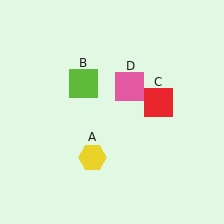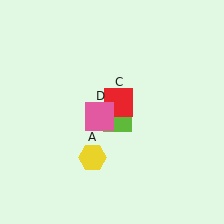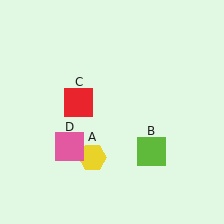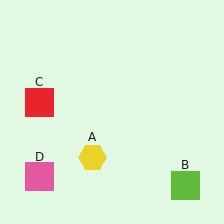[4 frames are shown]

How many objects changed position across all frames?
3 objects changed position: lime square (object B), red square (object C), pink square (object D).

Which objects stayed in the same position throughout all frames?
Yellow hexagon (object A) remained stationary.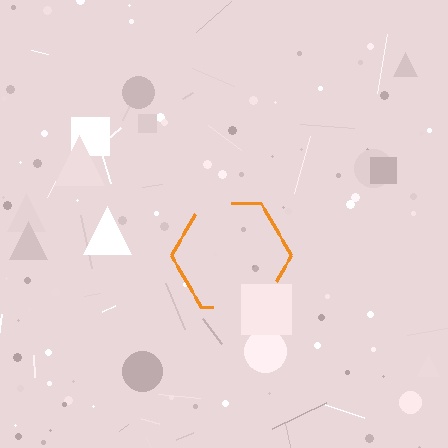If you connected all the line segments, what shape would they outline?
They would outline a hexagon.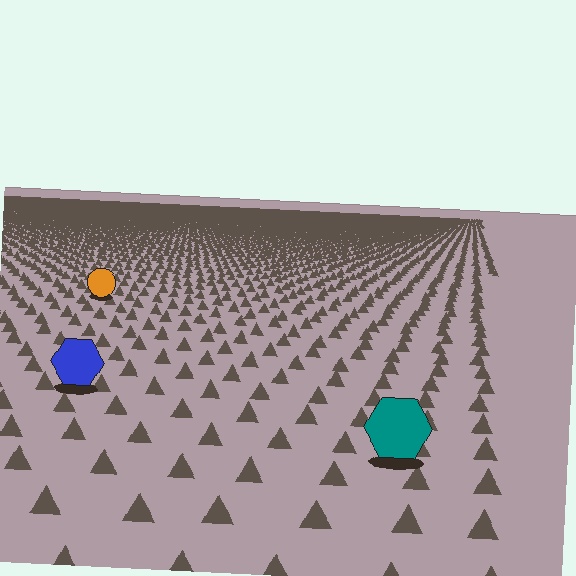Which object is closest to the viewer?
The teal hexagon is closest. The texture marks near it are larger and more spread out.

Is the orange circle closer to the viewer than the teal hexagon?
No. The teal hexagon is closer — you can tell from the texture gradient: the ground texture is coarser near it.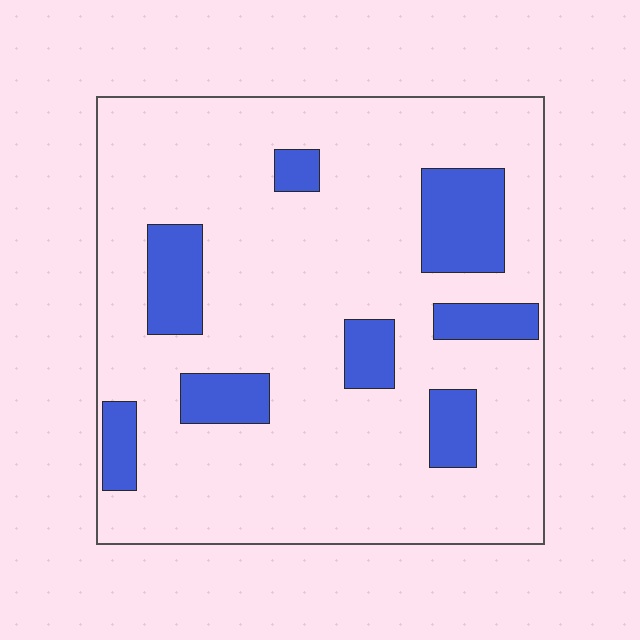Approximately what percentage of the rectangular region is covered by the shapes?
Approximately 20%.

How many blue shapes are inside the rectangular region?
8.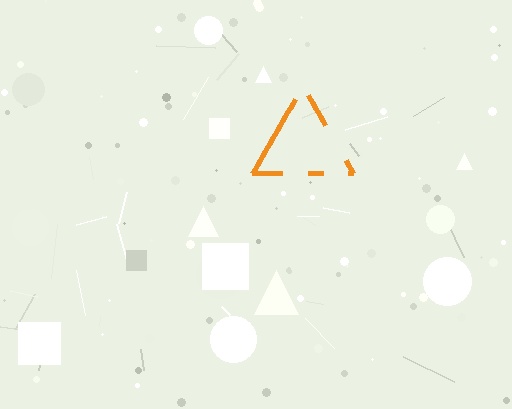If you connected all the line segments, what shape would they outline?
They would outline a triangle.